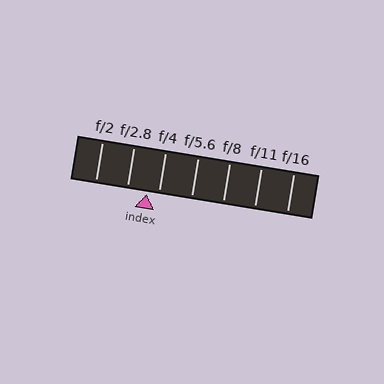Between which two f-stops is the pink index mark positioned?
The index mark is between f/2.8 and f/4.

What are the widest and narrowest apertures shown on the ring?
The widest aperture shown is f/2 and the narrowest is f/16.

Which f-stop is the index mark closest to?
The index mark is closest to f/4.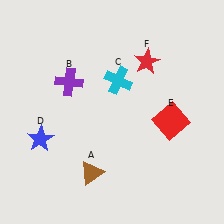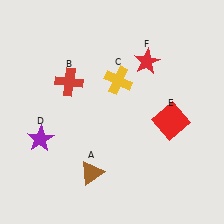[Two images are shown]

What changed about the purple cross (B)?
In Image 1, B is purple. In Image 2, it changed to red.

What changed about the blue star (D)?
In Image 1, D is blue. In Image 2, it changed to purple.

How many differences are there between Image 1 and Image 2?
There are 3 differences between the two images.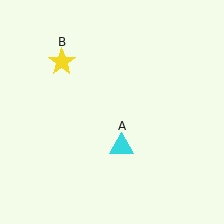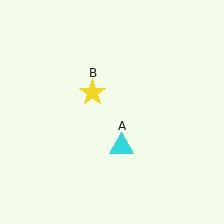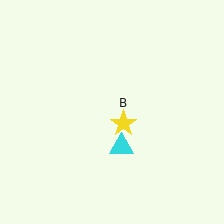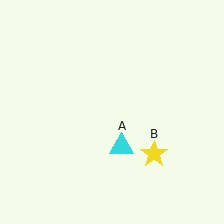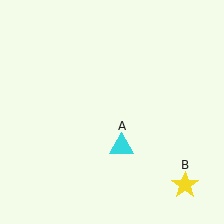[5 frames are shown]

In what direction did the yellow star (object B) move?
The yellow star (object B) moved down and to the right.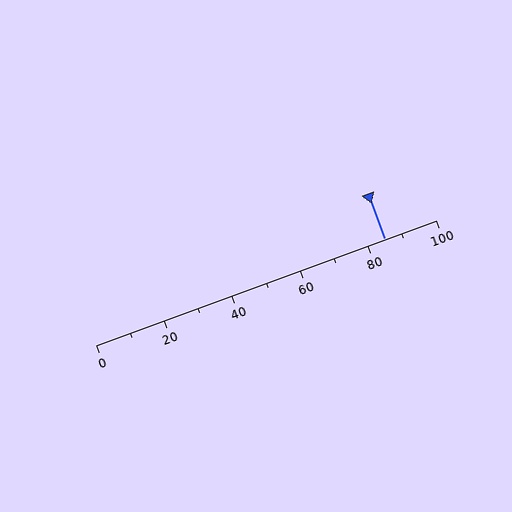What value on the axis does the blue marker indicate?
The marker indicates approximately 85.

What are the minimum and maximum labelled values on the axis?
The axis runs from 0 to 100.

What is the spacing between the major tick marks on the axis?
The major ticks are spaced 20 apart.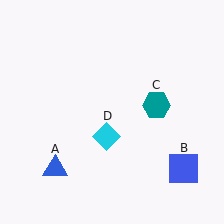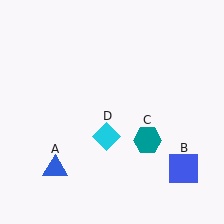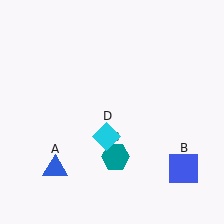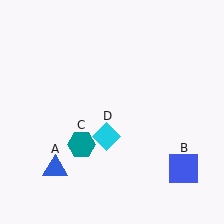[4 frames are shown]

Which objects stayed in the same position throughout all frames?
Blue triangle (object A) and blue square (object B) and cyan diamond (object D) remained stationary.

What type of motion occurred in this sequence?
The teal hexagon (object C) rotated clockwise around the center of the scene.